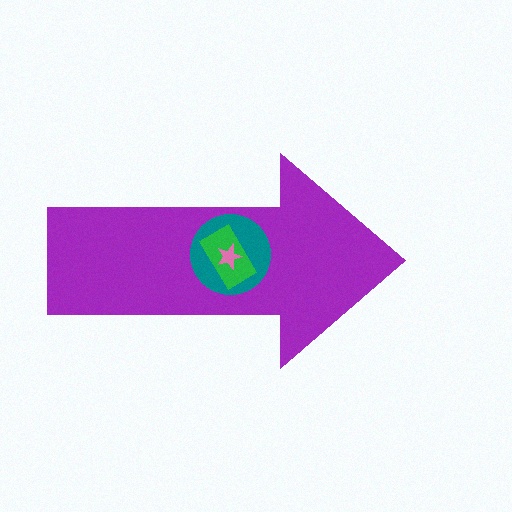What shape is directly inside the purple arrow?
The teal circle.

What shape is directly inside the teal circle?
The green rectangle.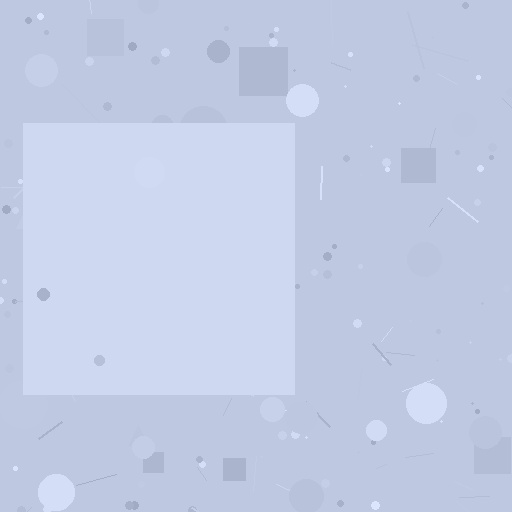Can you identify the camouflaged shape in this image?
The camouflaged shape is a square.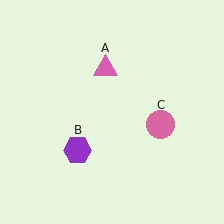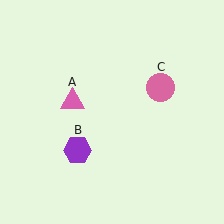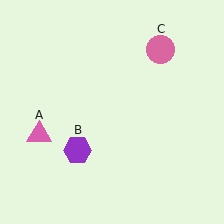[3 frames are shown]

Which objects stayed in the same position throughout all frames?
Purple hexagon (object B) remained stationary.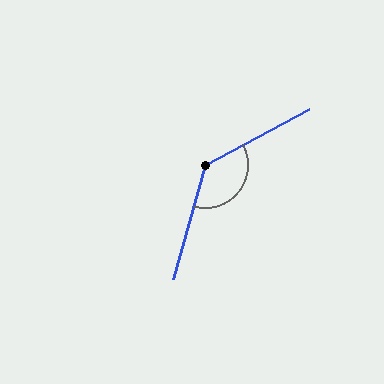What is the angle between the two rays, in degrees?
Approximately 134 degrees.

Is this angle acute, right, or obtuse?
It is obtuse.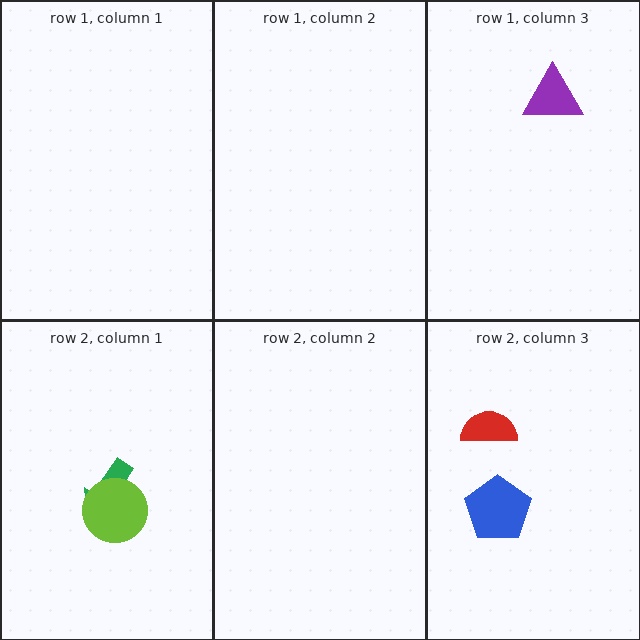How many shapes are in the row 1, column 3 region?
1.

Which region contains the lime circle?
The row 2, column 1 region.